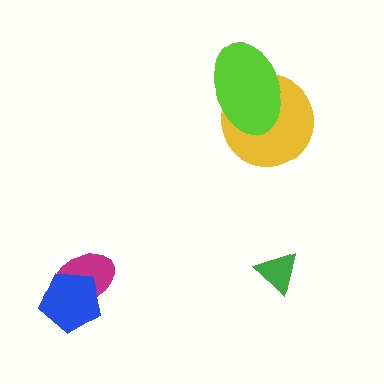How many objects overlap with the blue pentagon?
1 object overlaps with the blue pentagon.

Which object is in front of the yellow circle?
The lime ellipse is in front of the yellow circle.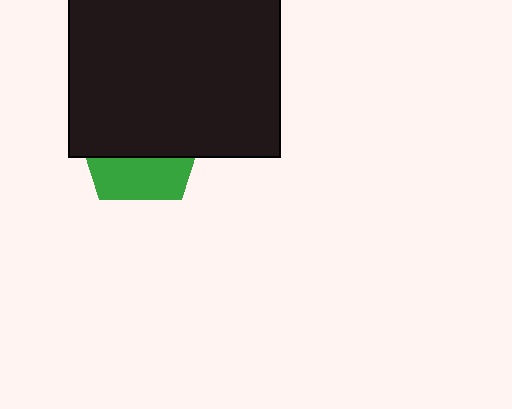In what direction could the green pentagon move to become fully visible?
The green pentagon could move down. That would shift it out from behind the black square entirely.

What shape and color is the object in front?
The object in front is a black square.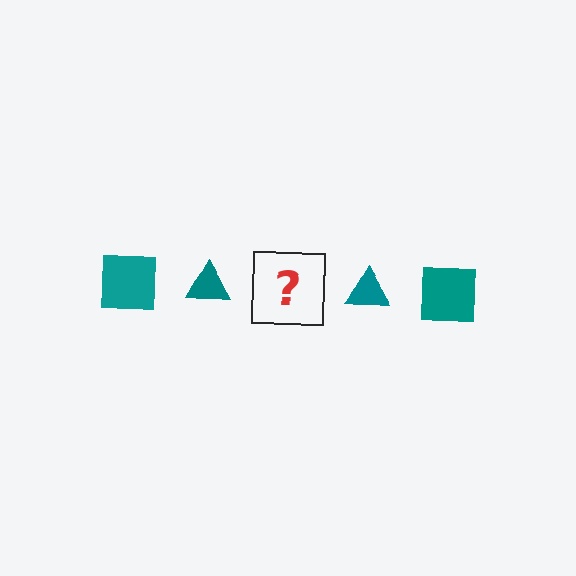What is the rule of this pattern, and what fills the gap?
The rule is that the pattern cycles through square, triangle shapes in teal. The gap should be filled with a teal square.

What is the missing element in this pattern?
The missing element is a teal square.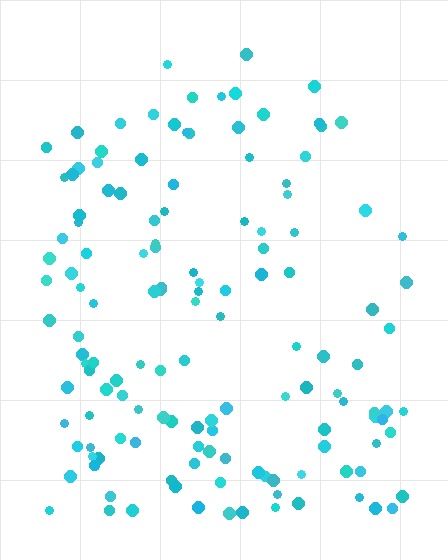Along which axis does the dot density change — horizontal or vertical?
Vertical.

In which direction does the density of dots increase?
From top to bottom, with the bottom side densest.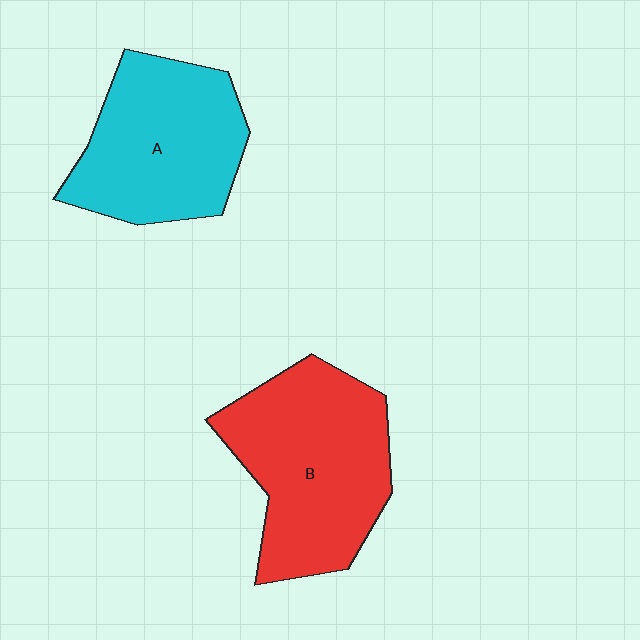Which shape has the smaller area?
Shape A (cyan).